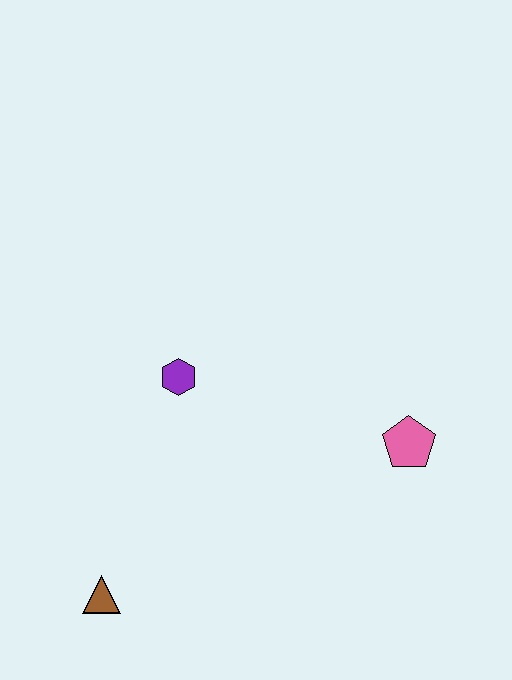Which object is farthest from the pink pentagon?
The brown triangle is farthest from the pink pentagon.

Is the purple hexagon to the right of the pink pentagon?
No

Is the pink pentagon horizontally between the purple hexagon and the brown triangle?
No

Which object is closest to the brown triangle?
The purple hexagon is closest to the brown triangle.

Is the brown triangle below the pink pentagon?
Yes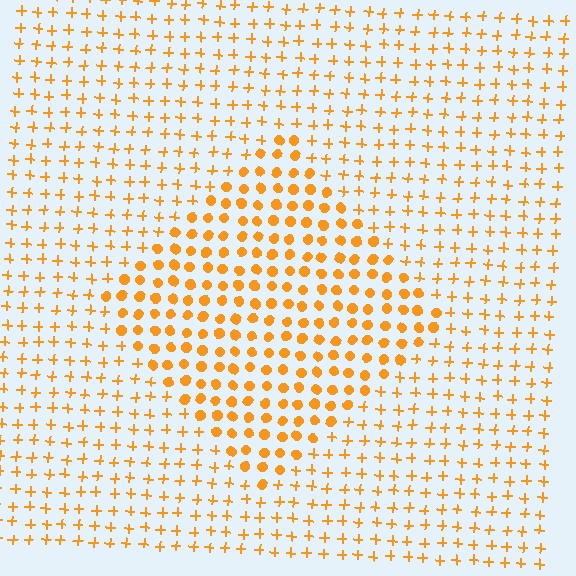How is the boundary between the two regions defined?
The boundary is defined by a change in element shape: circles inside vs. plus signs outside. All elements share the same color and spacing.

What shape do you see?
I see a diamond.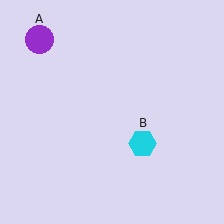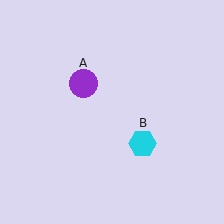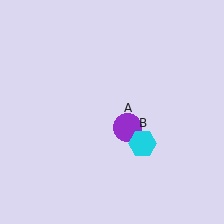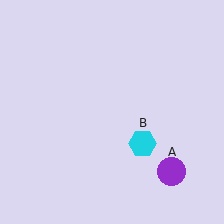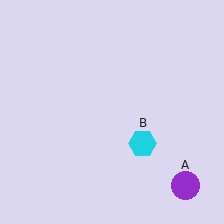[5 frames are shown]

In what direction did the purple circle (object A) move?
The purple circle (object A) moved down and to the right.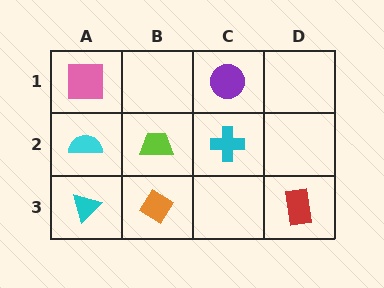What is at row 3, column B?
An orange diamond.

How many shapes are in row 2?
3 shapes.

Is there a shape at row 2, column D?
No, that cell is empty.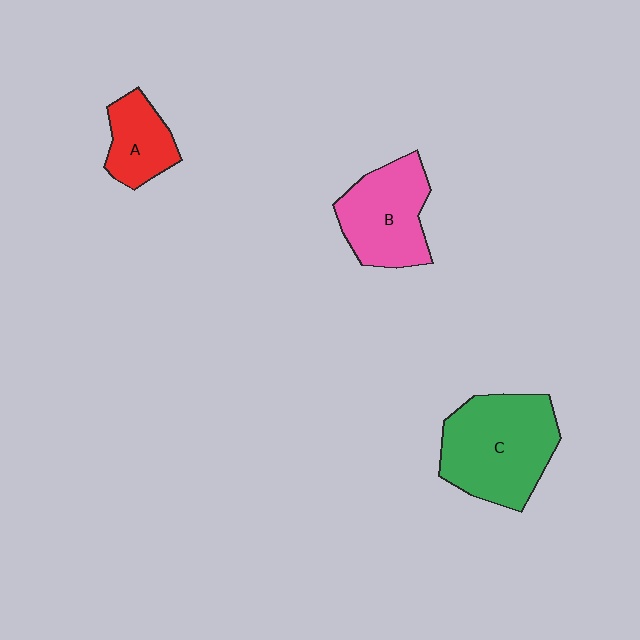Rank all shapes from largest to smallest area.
From largest to smallest: C (green), B (pink), A (red).